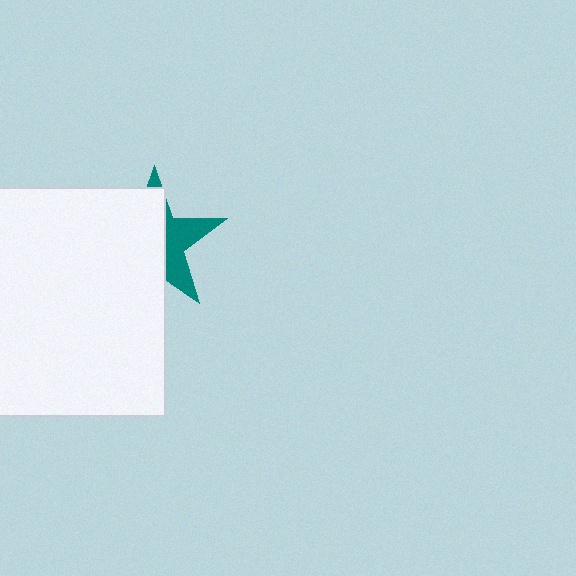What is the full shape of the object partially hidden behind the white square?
The partially hidden object is a teal star.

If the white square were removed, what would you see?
You would see the complete teal star.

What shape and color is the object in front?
The object in front is a white square.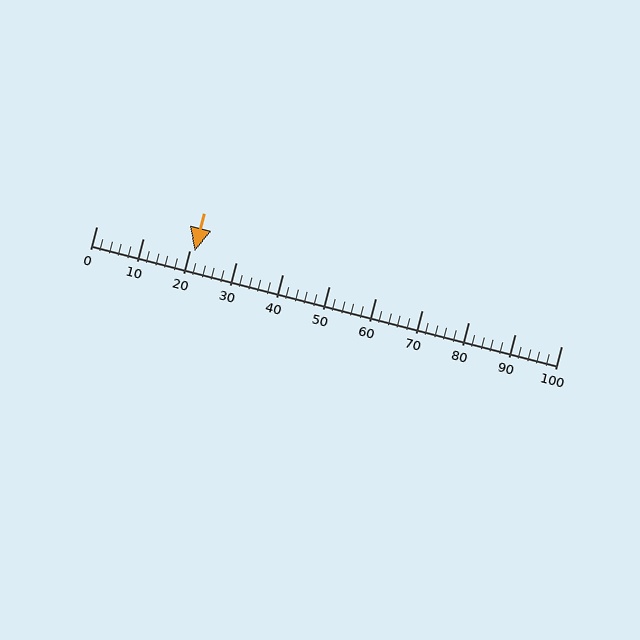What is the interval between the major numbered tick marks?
The major tick marks are spaced 10 units apart.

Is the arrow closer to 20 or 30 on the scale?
The arrow is closer to 20.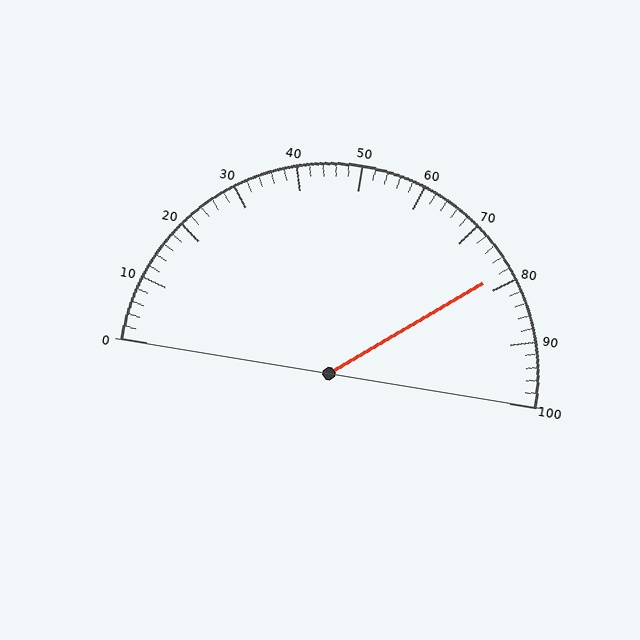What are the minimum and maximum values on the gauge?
The gauge ranges from 0 to 100.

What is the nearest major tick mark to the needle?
The nearest major tick mark is 80.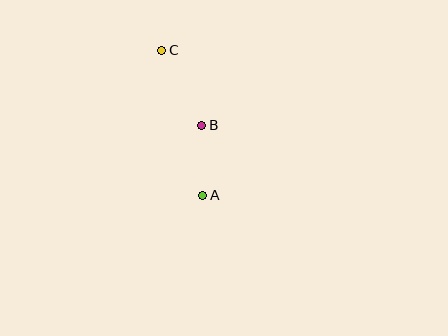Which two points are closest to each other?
Points A and B are closest to each other.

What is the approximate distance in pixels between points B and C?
The distance between B and C is approximately 85 pixels.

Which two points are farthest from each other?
Points A and C are farthest from each other.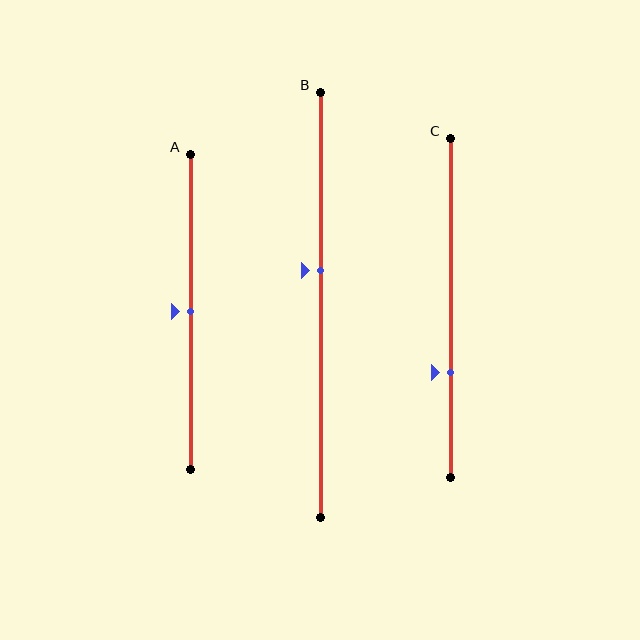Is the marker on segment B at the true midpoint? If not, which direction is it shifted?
No, the marker on segment B is shifted upward by about 8% of the segment length.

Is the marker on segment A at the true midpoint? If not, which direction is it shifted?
Yes, the marker on segment A is at the true midpoint.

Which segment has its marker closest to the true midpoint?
Segment A has its marker closest to the true midpoint.